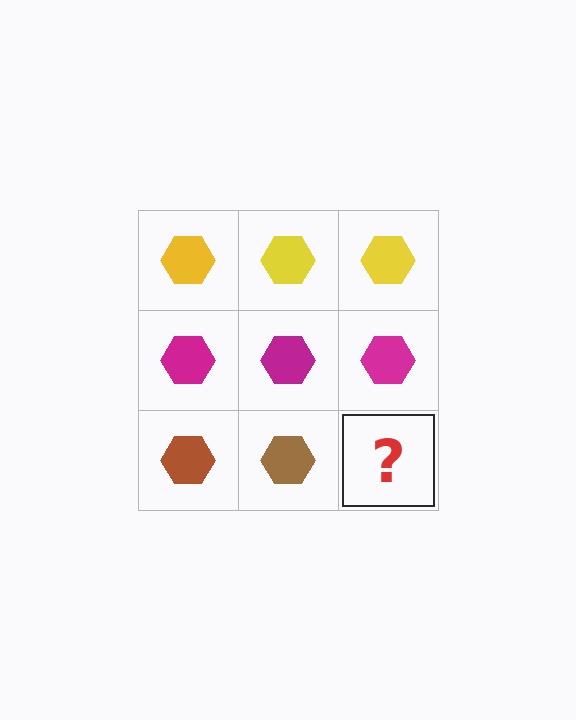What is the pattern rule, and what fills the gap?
The rule is that each row has a consistent color. The gap should be filled with a brown hexagon.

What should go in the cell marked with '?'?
The missing cell should contain a brown hexagon.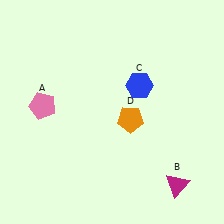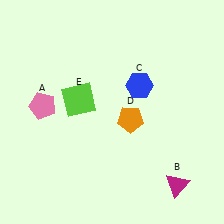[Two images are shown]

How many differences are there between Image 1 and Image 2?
There is 1 difference between the two images.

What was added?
A lime square (E) was added in Image 2.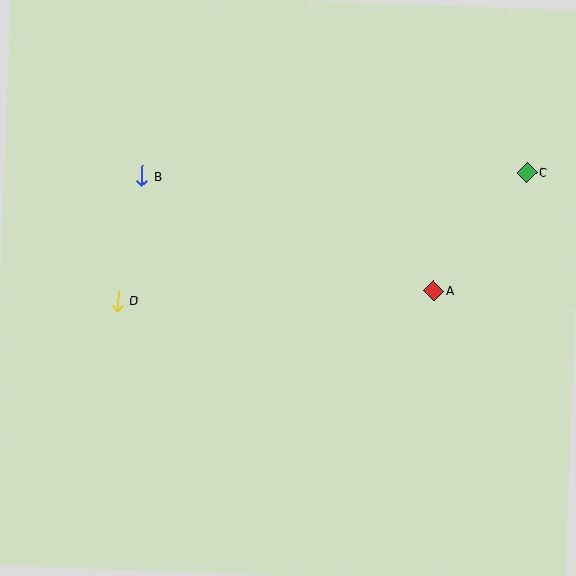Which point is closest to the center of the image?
Point A at (434, 291) is closest to the center.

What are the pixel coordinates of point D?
Point D is at (118, 301).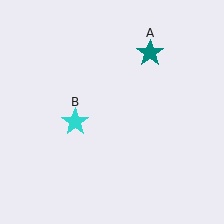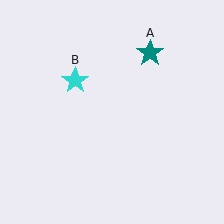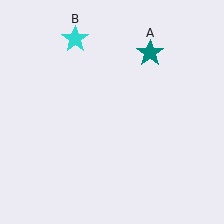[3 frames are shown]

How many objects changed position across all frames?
1 object changed position: cyan star (object B).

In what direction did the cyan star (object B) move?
The cyan star (object B) moved up.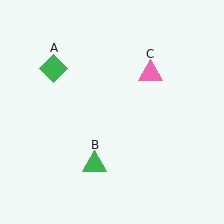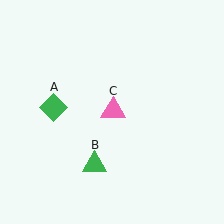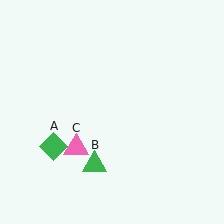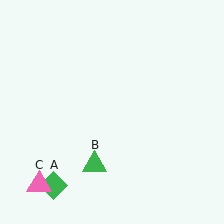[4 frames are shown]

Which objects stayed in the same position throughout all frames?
Green triangle (object B) remained stationary.